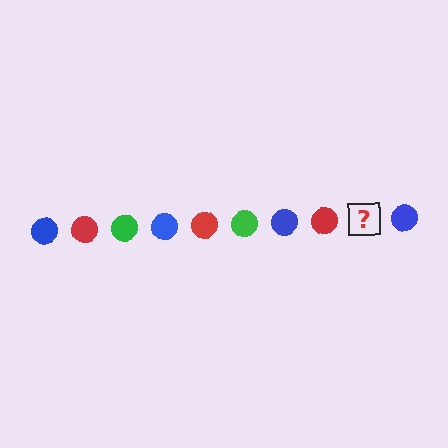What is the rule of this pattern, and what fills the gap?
The rule is that the pattern cycles through blue, red, green circles. The gap should be filled with a green circle.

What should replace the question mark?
The question mark should be replaced with a green circle.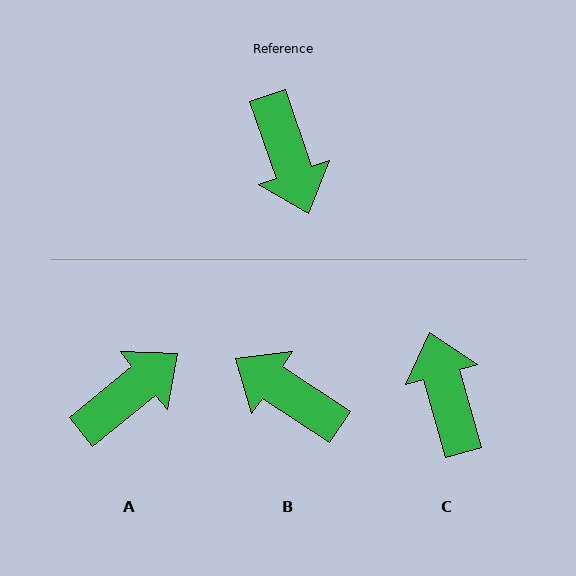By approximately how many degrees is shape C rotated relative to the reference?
Approximately 177 degrees counter-clockwise.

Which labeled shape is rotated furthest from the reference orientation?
C, about 177 degrees away.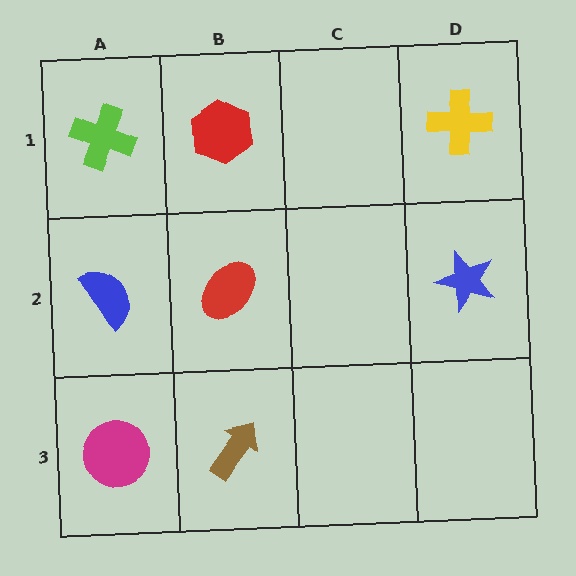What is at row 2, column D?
A blue star.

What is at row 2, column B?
A red ellipse.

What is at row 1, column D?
A yellow cross.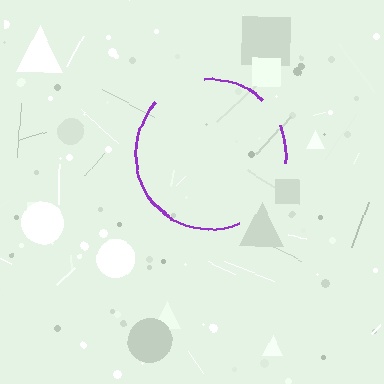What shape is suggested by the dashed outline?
The dashed outline suggests a circle.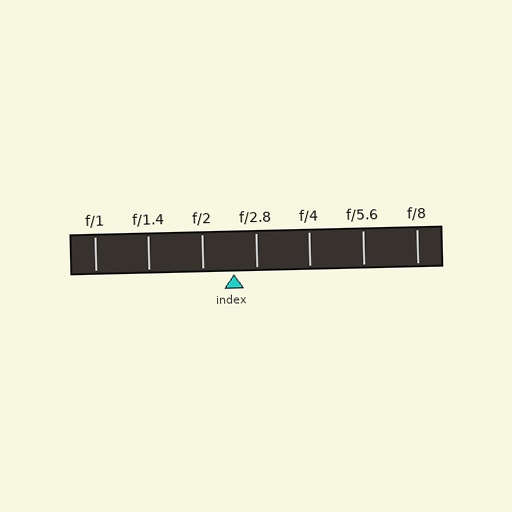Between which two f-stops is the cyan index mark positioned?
The index mark is between f/2 and f/2.8.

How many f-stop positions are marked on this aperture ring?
There are 7 f-stop positions marked.